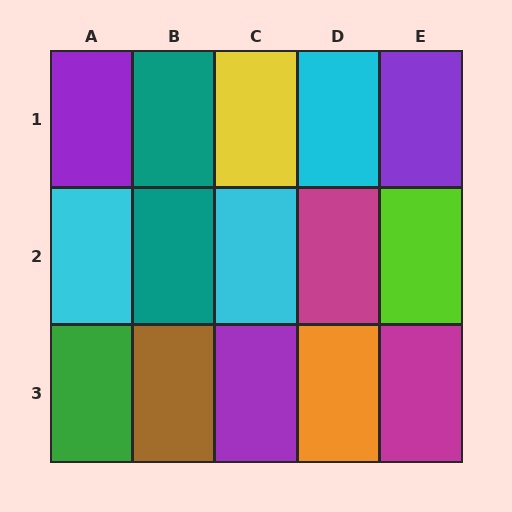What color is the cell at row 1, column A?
Purple.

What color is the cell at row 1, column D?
Cyan.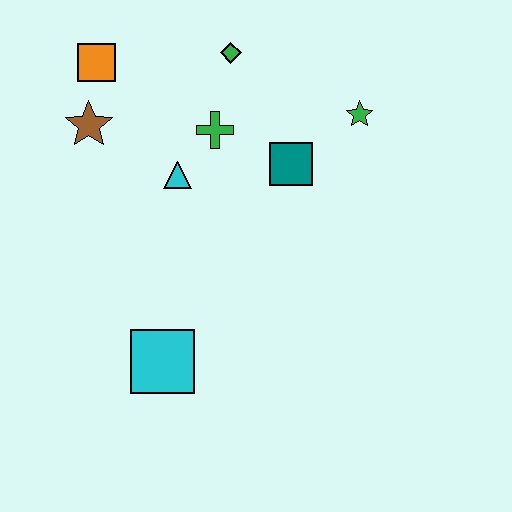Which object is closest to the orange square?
The brown star is closest to the orange square.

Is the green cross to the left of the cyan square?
No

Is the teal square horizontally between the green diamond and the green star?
Yes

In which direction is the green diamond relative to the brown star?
The green diamond is to the right of the brown star.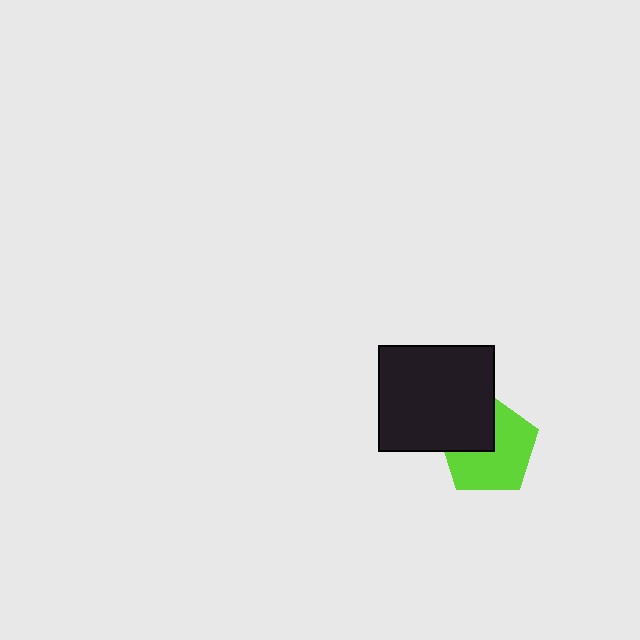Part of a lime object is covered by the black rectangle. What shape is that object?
It is a pentagon.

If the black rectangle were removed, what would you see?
You would see the complete lime pentagon.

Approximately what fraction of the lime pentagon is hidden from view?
Roughly 35% of the lime pentagon is hidden behind the black rectangle.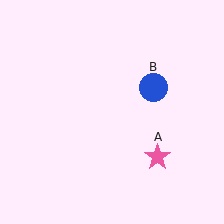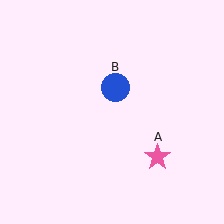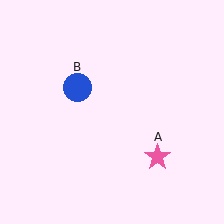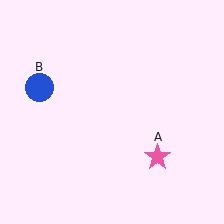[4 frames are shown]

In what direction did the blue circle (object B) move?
The blue circle (object B) moved left.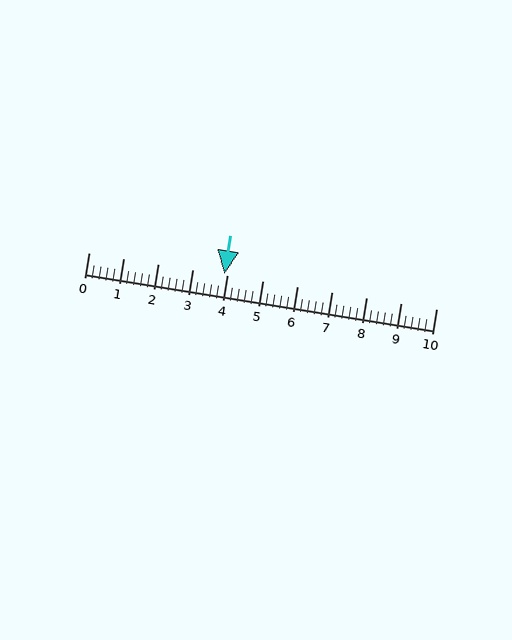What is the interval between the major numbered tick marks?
The major tick marks are spaced 1 units apart.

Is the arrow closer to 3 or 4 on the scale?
The arrow is closer to 4.